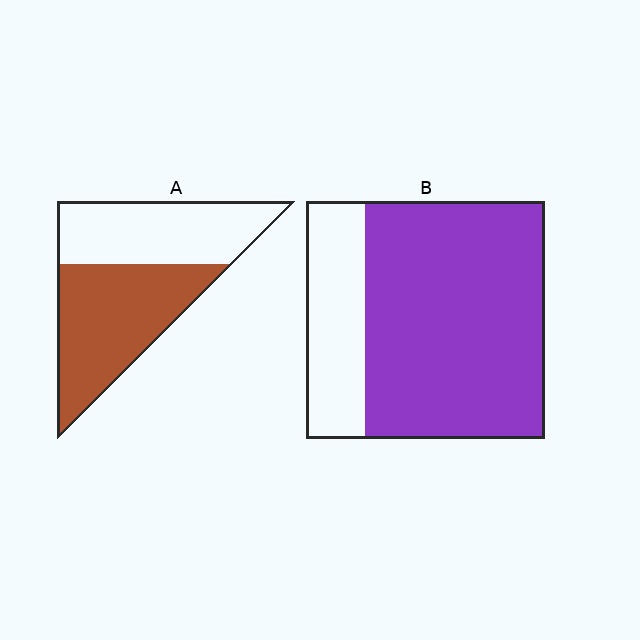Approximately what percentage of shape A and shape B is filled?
A is approximately 55% and B is approximately 75%.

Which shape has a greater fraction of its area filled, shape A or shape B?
Shape B.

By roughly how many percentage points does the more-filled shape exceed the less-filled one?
By roughly 20 percentage points (B over A).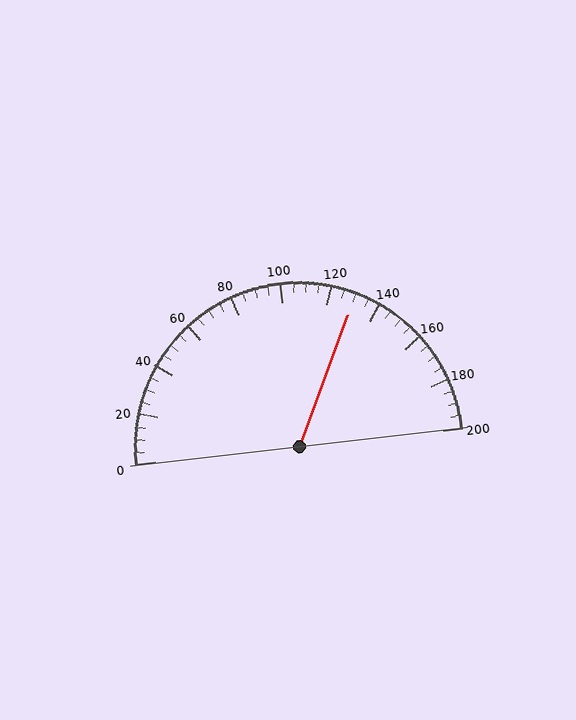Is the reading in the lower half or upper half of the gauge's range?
The reading is in the upper half of the range (0 to 200).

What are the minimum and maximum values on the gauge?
The gauge ranges from 0 to 200.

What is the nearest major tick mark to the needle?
The nearest major tick mark is 120.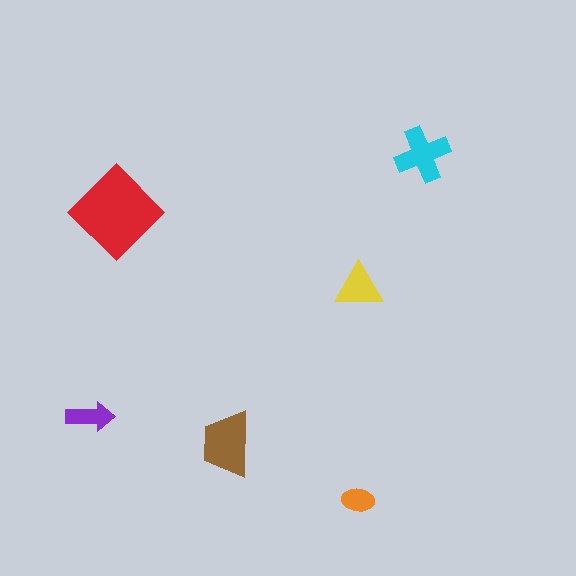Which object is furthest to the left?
The purple arrow is leftmost.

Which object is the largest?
The red diamond.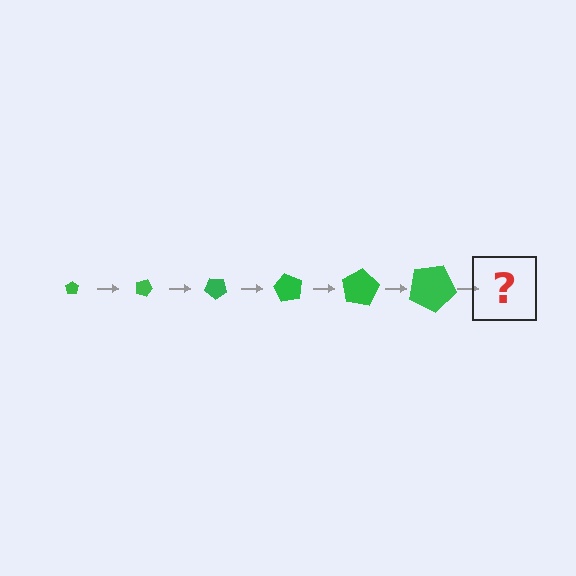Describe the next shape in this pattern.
It should be a pentagon, larger than the previous one and rotated 120 degrees from the start.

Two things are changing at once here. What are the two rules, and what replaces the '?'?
The two rules are that the pentagon grows larger each step and it rotates 20 degrees each step. The '?' should be a pentagon, larger than the previous one and rotated 120 degrees from the start.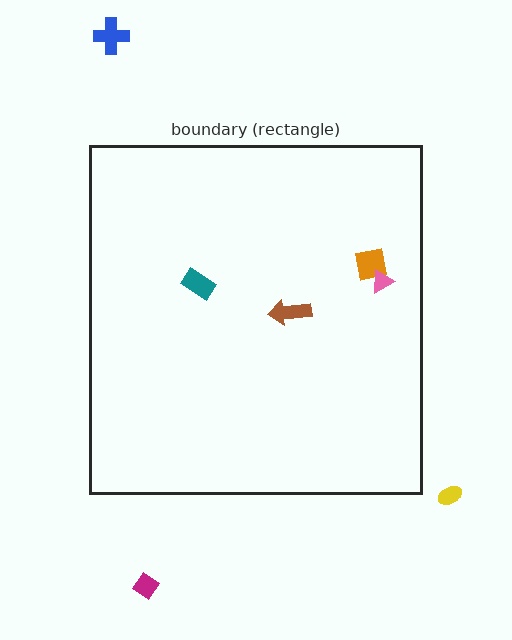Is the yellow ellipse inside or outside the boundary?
Outside.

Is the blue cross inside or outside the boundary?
Outside.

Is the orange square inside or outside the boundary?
Inside.